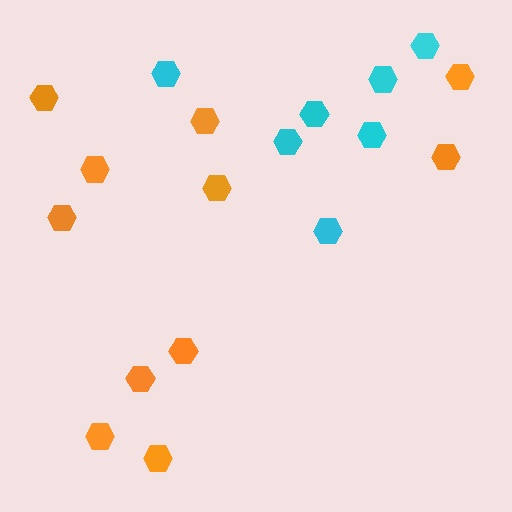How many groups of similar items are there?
There are 2 groups: one group of orange hexagons (11) and one group of cyan hexagons (7).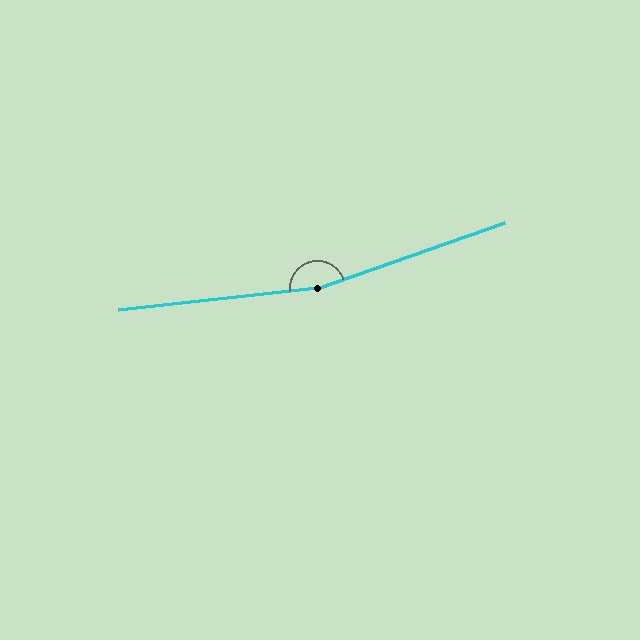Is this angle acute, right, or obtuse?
It is obtuse.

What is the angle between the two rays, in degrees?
Approximately 167 degrees.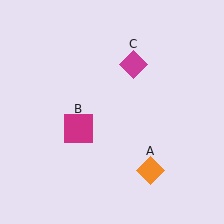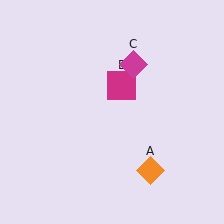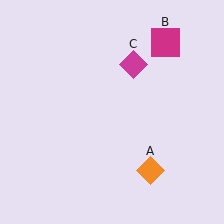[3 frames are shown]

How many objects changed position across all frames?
1 object changed position: magenta square (object B).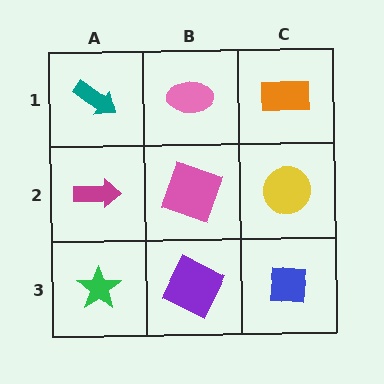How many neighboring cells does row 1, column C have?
2.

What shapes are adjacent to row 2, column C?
An orange rectangle (row 1, column C), a blue square (row 3, column C), a pink square (row 2, column B).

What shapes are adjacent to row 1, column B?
A pink square (row 2, column B), a teal arrow (row 1, column A), an orange rectangle (row 1, column C).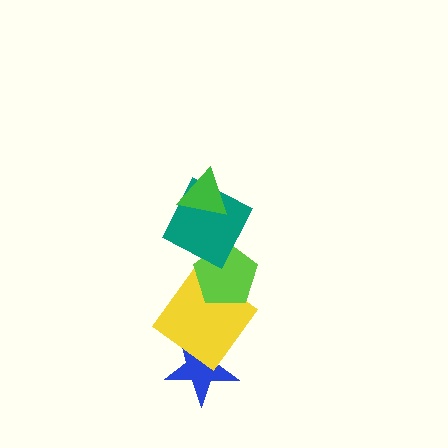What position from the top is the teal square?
The teal square is 2nd from the top.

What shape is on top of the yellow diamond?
The lime pentagon is on top of the yellow diamond.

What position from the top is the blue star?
The blue star is 5th from the top.